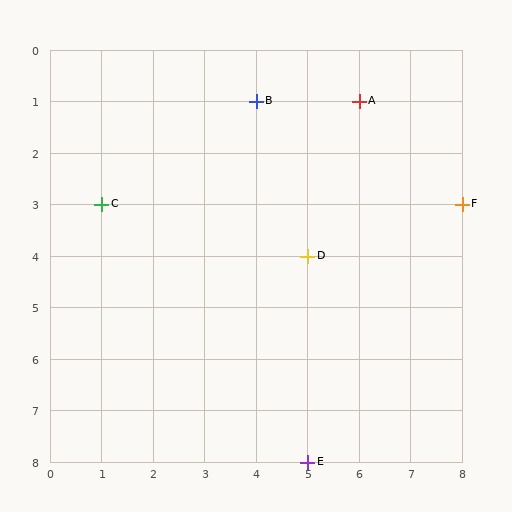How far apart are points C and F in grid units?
Points C and F are 7 columns apart.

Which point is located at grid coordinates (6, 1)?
Point A is at (6, 1).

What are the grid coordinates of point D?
Point D is at grid coordinates (5, 4).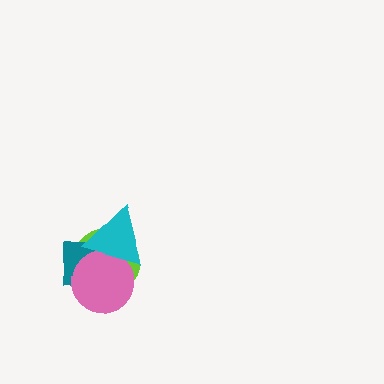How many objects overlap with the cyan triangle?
3 objects overlap with the cyan triangle.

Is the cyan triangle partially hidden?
No, no other shape covers it.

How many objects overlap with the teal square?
3 objects overlap with the teal square.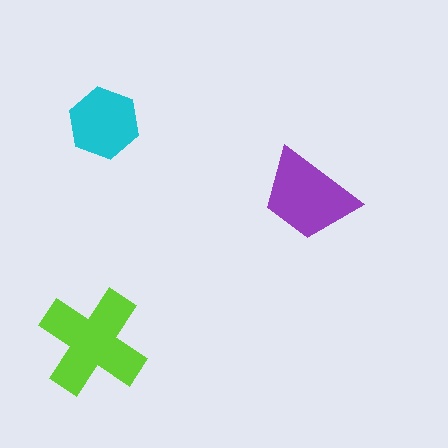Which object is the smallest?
The cyan hexagon.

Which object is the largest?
The lime cross.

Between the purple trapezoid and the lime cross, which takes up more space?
The lime cross.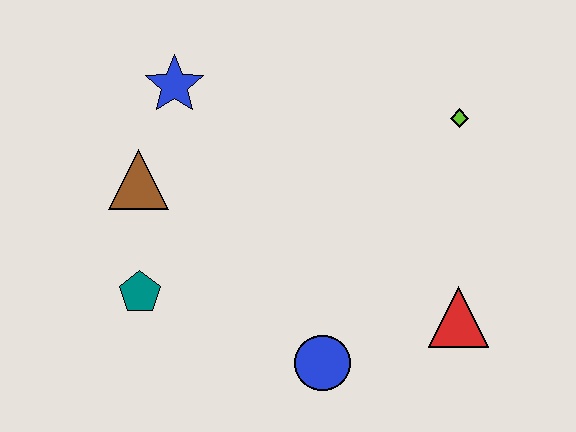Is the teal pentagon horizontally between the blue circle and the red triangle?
No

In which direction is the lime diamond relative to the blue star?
The lime diamond is to the right of the blue star.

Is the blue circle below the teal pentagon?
Yes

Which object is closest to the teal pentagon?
The brown triangle is closest to the teal pentagon.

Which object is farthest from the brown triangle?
The red triangle is farthest from the brown triangle.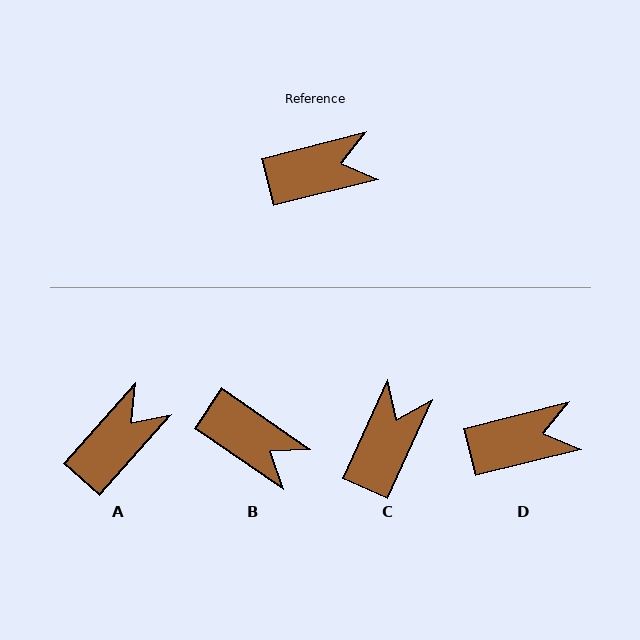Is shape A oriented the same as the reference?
No, it is off by about 34 degrees.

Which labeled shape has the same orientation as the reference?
D.